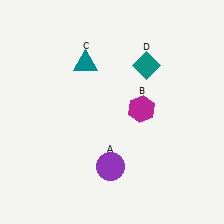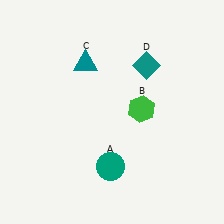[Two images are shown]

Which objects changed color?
A changed from purple to teal. B changed from magenta to green.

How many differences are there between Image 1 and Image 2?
There are 2 differences between the two images.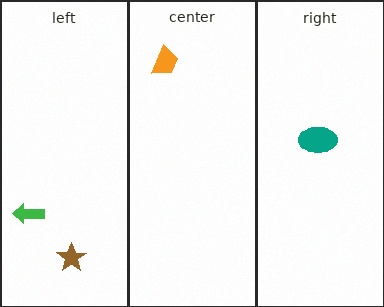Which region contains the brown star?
The left region.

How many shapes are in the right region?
1.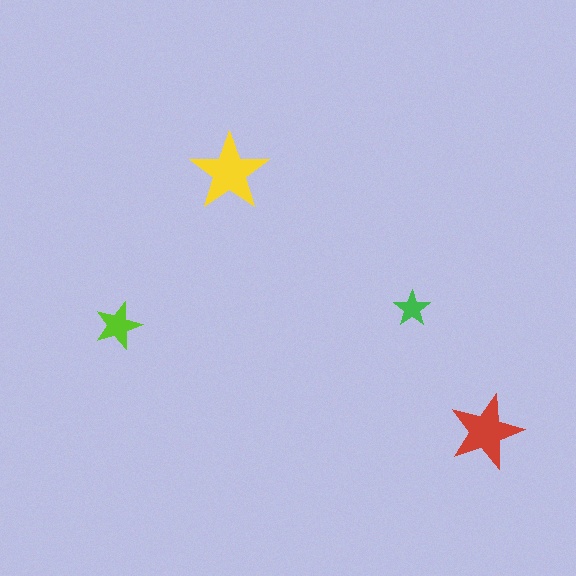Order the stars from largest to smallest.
the yellow one, the red one, the lime one, the green one.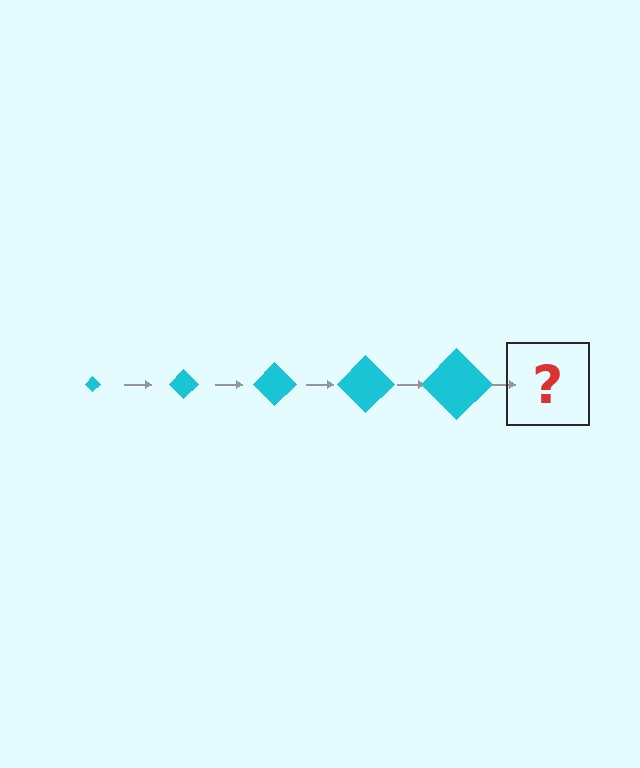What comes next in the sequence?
The next element should be a cyan diamond, larger than the previous one.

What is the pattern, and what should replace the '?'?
The pattern is that the diamond gets progressively larger each step. The '?' should be a cyan diamond, larger than the previous one.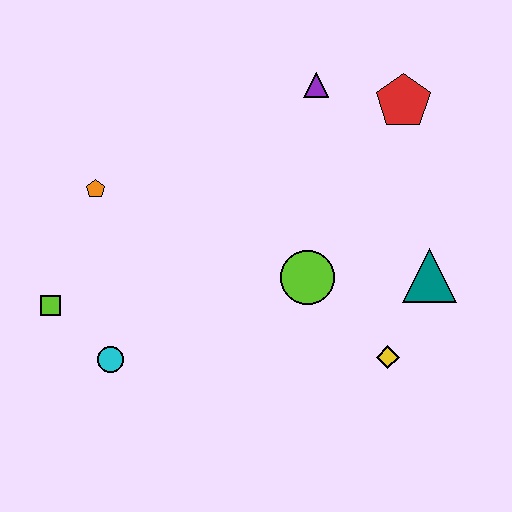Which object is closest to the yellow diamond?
The teal triangle is closest to the yellow diamond.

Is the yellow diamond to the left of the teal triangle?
Yes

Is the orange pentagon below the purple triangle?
Yes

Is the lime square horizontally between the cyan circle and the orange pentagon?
No